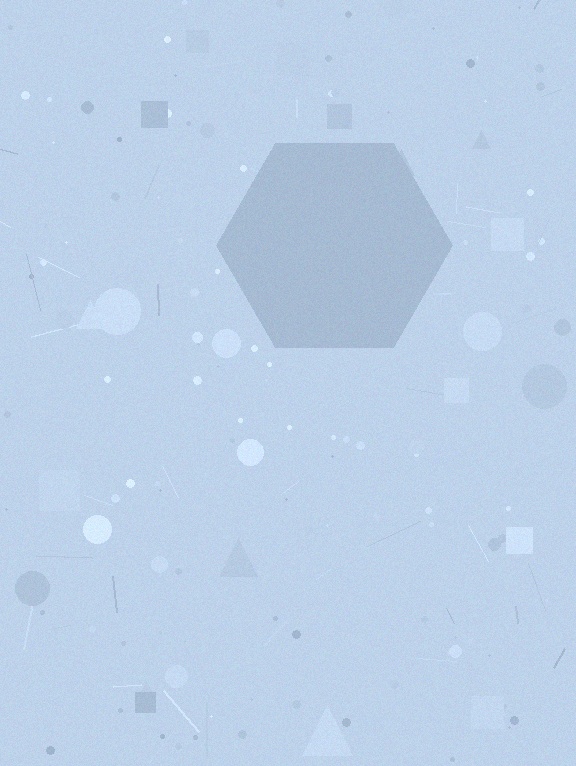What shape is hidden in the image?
A hexagon is hidden in the image.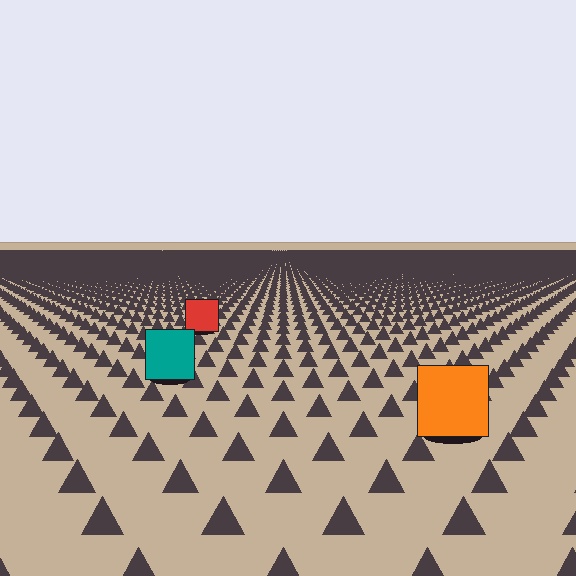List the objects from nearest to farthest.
From nearest to farthest: the orange square, the teal square, the red square.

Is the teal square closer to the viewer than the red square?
Yes. The teal square is closer — you can tell from the texture gradient: the ground texture is coarser near it.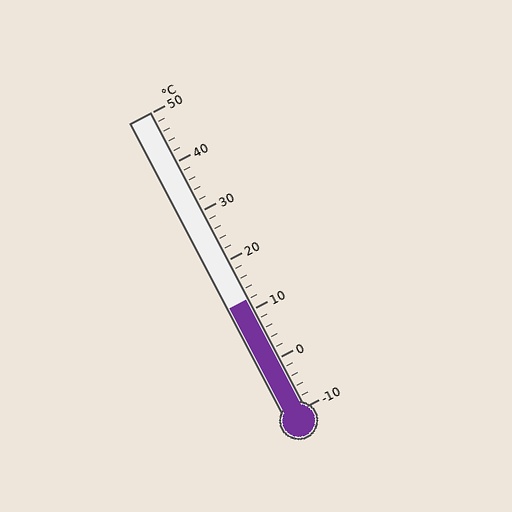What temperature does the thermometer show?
The thermometer shows approximately 12°C.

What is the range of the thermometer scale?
The thermometer scale ranges from -10°C to 50°C.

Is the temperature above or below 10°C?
The temperature is above 10°C.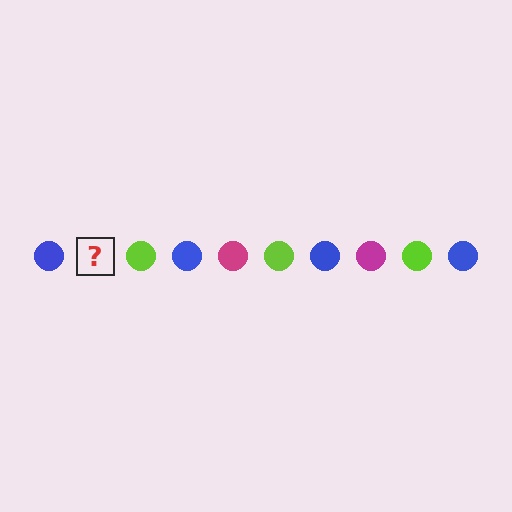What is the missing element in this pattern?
The missing element is a magenta circle.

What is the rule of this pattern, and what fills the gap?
The rule is that the pattern cycles through blue, magenta, lime circles. The gap should be filled with a magenta circle.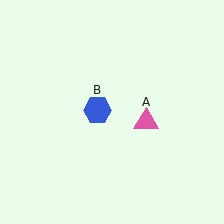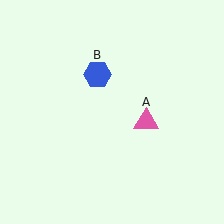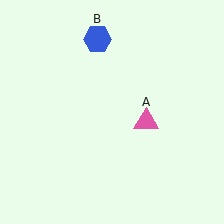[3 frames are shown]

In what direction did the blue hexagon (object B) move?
The blue hexagon (object B) moved up.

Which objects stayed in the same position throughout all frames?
Pink triangle (object A) remained stationary.